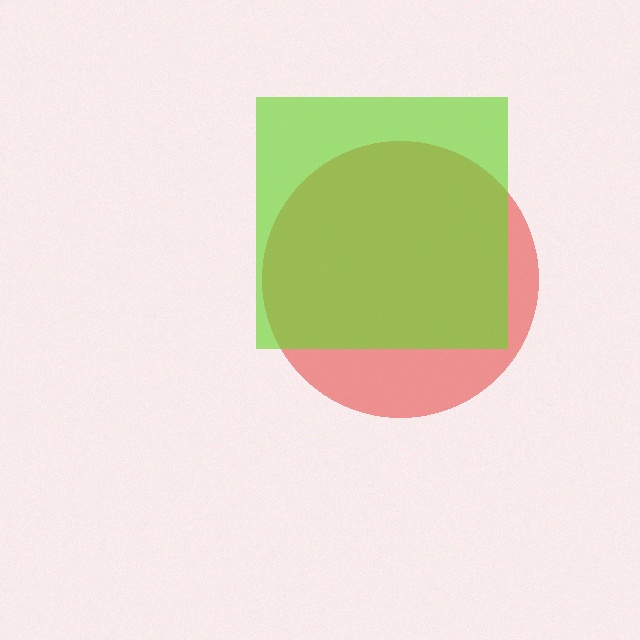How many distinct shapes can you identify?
There are 2 distinct shapes: a red circle, a lime square.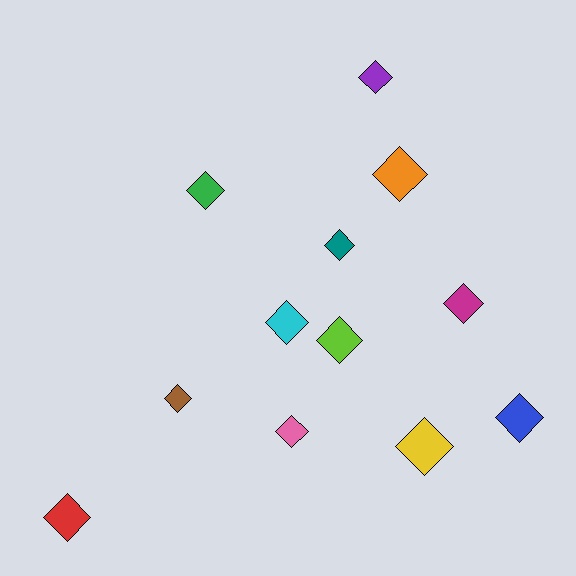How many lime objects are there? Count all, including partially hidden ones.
There is 1 lime object.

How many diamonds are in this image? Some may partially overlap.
There are 12 diamonds.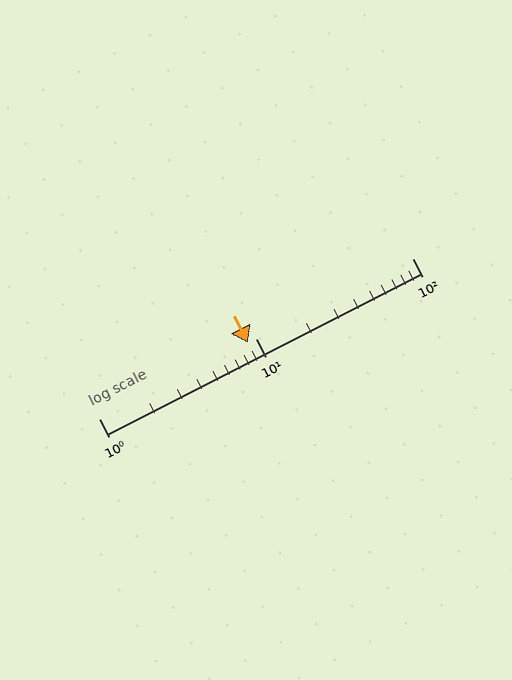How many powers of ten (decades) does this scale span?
The scale spans 2 decades, from 1 to 100.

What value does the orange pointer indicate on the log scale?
The pointer indicates approximately 9.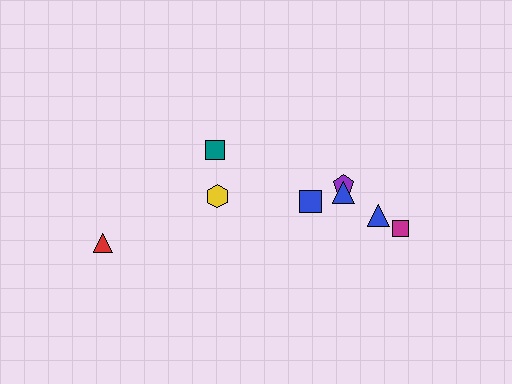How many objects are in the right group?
There are 5 objects.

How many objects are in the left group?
There are 3 objects.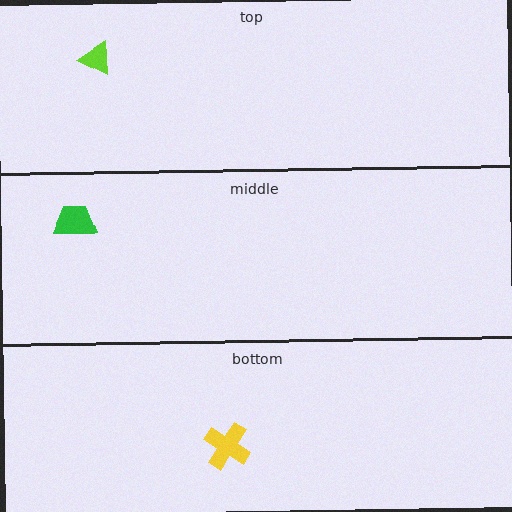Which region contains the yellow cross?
The bottom region.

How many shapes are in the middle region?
1.